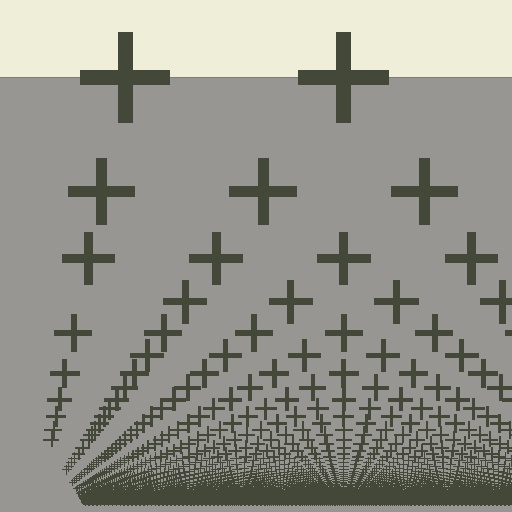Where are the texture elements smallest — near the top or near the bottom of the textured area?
Near the bottom.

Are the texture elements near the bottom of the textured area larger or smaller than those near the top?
Smaller. The gradient is inverted — elements near the bottom are smaller and denser.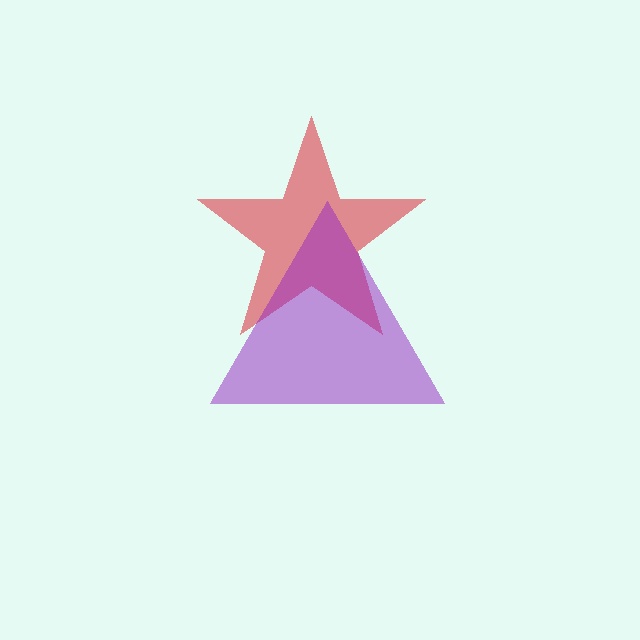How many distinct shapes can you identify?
There are 2 distinct shapes: a red star, a purple triangle.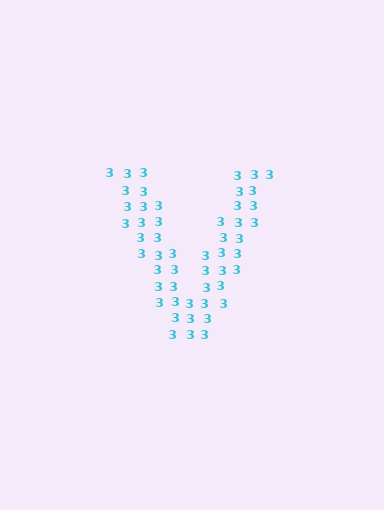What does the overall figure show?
The overall figure shows the letter V.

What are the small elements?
The small elements are digit 3's.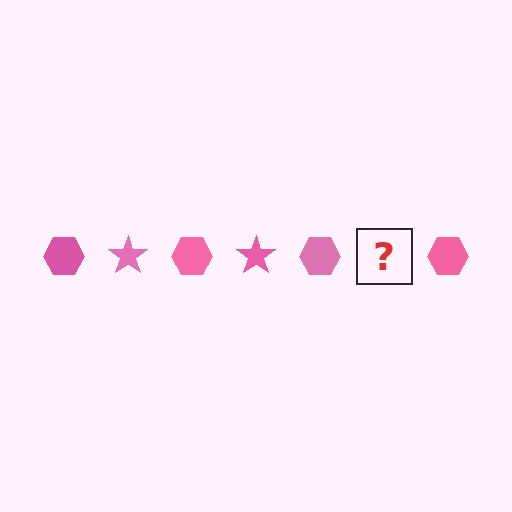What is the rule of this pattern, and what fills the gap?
The rule is that the pattern cycles through hexagon, star shapes in pink. The gap should be filled with a pink star.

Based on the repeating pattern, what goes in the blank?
The blank should be a pink star.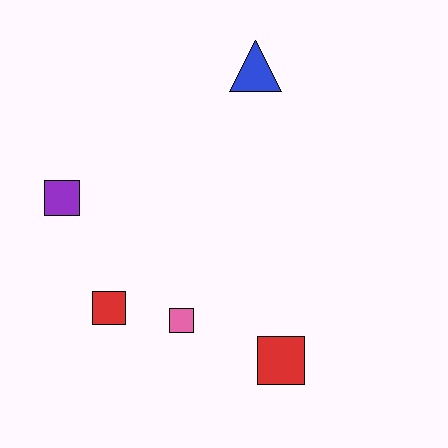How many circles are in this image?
There are no circles.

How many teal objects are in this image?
There are no teal objects.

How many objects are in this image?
There are 5 objects.